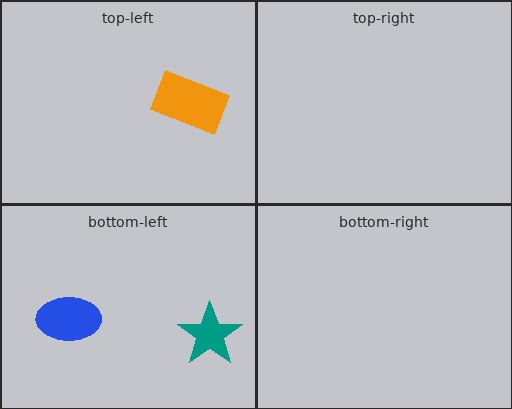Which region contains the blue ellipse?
The bottom-left region.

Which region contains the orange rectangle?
The top-left region.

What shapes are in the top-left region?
The orange rectangle.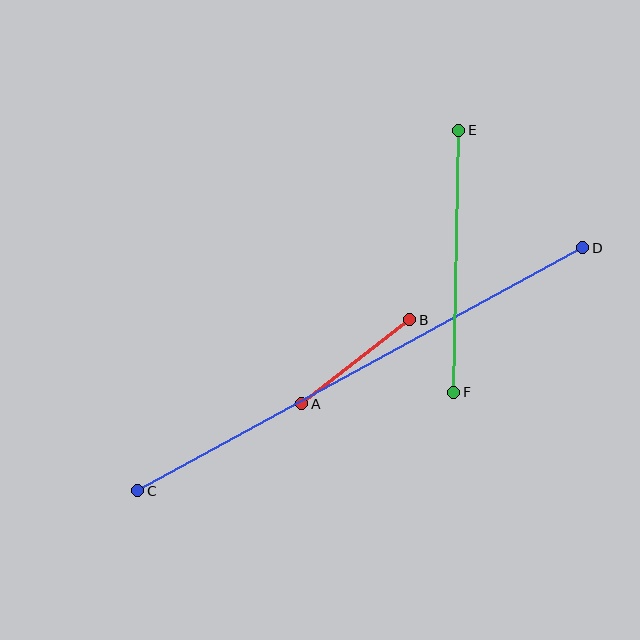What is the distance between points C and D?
The distance is approximately 507 pixels.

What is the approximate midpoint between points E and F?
The midpoint is at approximately (456, 261) pixels.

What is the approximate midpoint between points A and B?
The midpoint is at approximately (356, 362) pixels.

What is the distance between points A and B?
The distance is approximately 137 pixels.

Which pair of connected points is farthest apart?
Points C and D are farthest apart.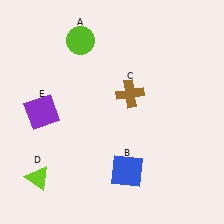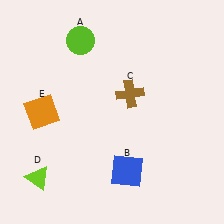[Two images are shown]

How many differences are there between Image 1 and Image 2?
There is 1 difference between the two images.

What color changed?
The square (E) changed from purple in Image 1 to orange in Image 2.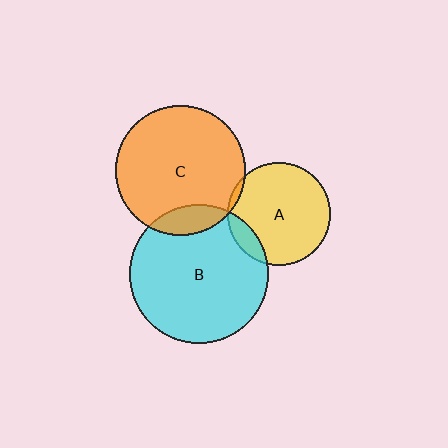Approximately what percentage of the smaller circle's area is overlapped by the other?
Approximately 15%.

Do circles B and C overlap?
Yes.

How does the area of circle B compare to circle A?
Approximately 1.8 times.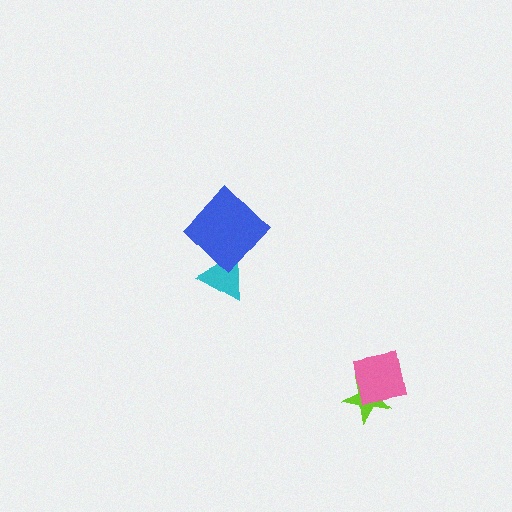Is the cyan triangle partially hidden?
Yes, it is partially covered by another shape.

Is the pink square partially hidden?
No, no other shape covers it.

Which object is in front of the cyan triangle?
The blue diamond is in front of the cyan triangle.